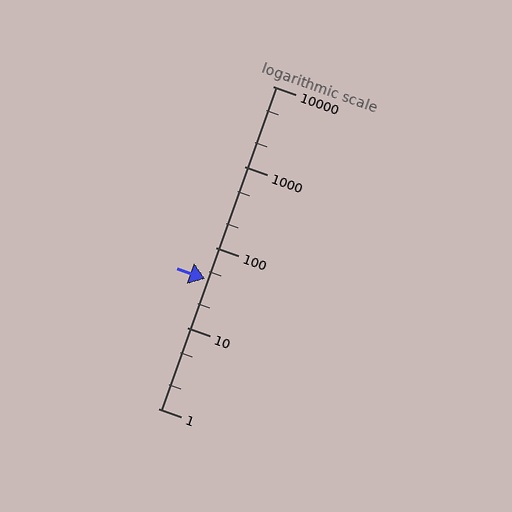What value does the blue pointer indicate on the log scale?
The pointer indicates approximately 41.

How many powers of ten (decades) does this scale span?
The scale spans 4 decades, from 1 to 10000.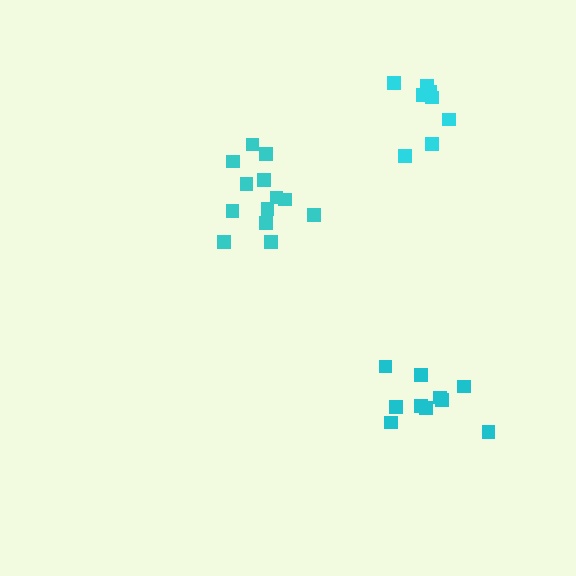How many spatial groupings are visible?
There are 3 spatial groupings.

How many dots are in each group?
Group 1: 13 dots, Group 2: 10 dots, Group 3: 8 dots (31 total).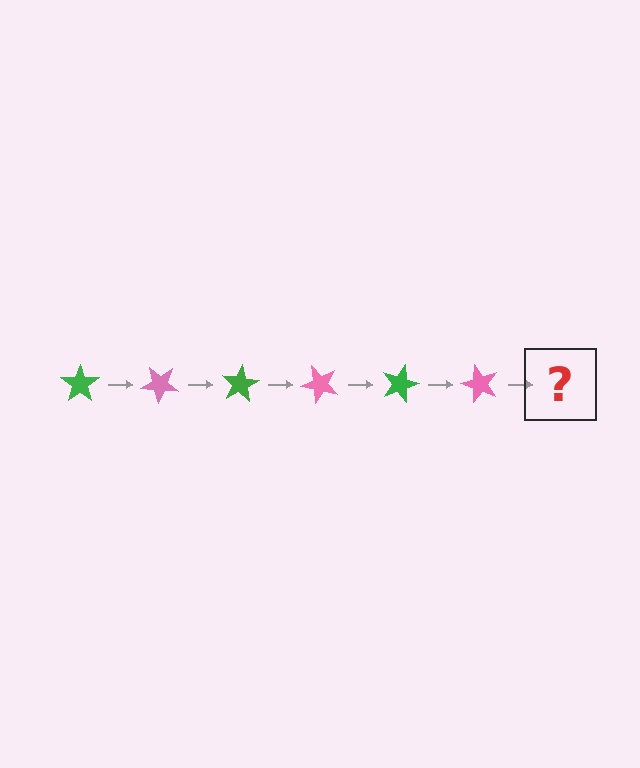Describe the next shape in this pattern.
It should be a green star, rotated 240 degrees from the start.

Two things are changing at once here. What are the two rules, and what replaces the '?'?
The two rules are that it rotates 40 degrees each step and the color cycles through green and pink. The '?' should be a green star, rotated 240 degrees from the start.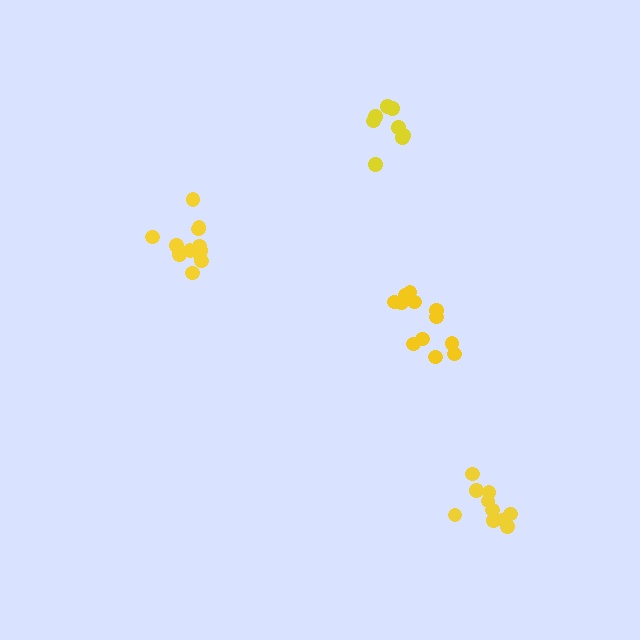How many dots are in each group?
Group 1: 12 dots, Group 2: 13 dots, Group 3: 10 dots, Group 4: 8 dots (43 total).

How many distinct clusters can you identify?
There are 4 distinct clusters.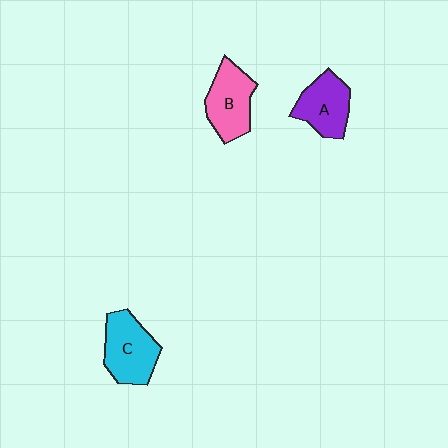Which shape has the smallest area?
Shape A (purple).